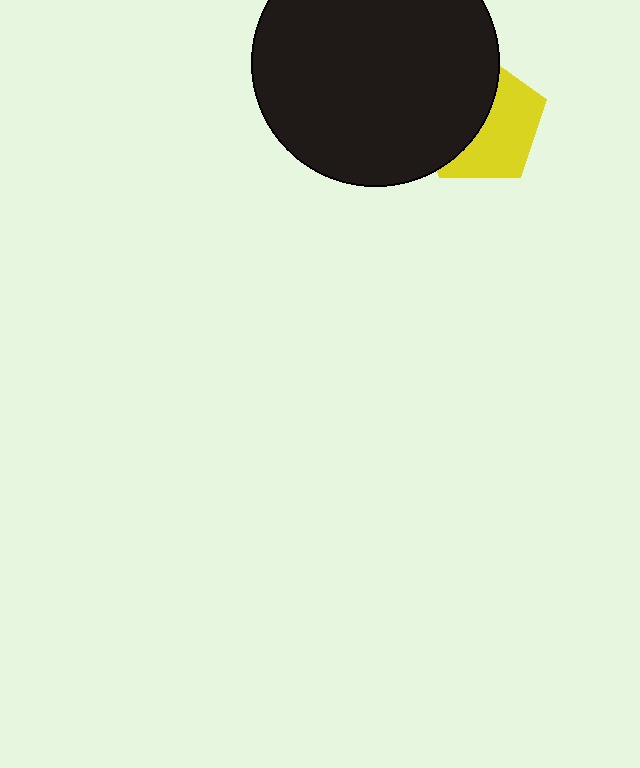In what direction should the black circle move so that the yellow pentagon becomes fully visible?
The black circle should move left. That is the shortest direction to clear the overlap and leave the yellow pentagon fully visible.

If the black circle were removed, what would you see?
You would see the complete yellow pentagon.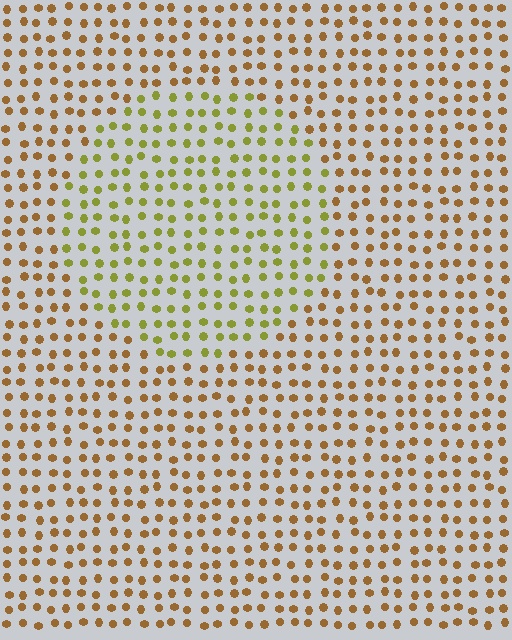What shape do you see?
I see a circle.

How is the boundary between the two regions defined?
The boundary is defined purely by a slight shift in hue (about 39 degrees). Spacing, size, and orientation are identical on both sides.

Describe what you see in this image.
The image is filled with small brown elements in a uniform arrangement. A circle-shaped region is visible where the elements are tinted to a slightly different hue, forming a subtle color boundary.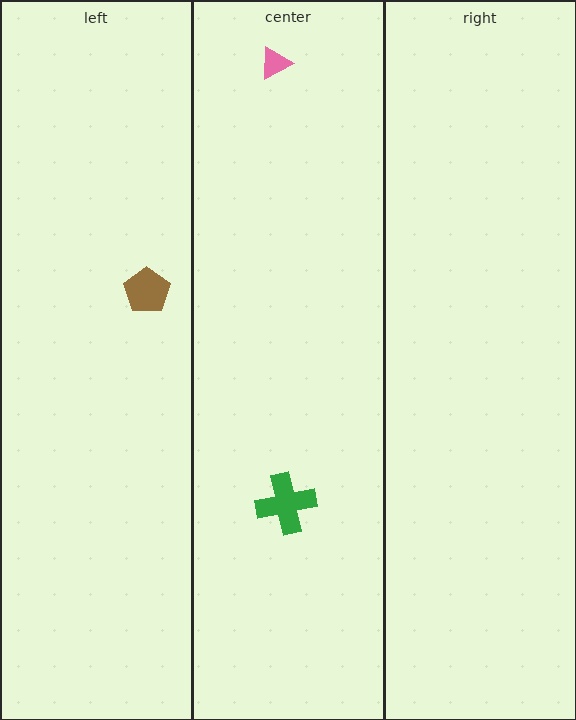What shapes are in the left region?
The brown pentagon.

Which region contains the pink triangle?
The center region.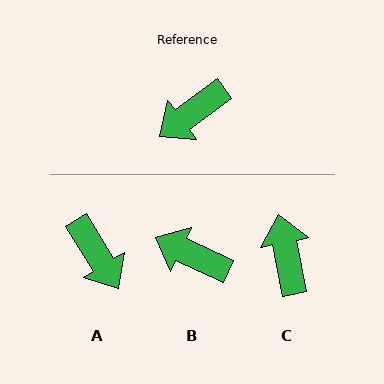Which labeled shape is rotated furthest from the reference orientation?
C, about 115 degrees away.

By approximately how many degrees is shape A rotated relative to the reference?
Approximately 85 degrees counter-clockwise.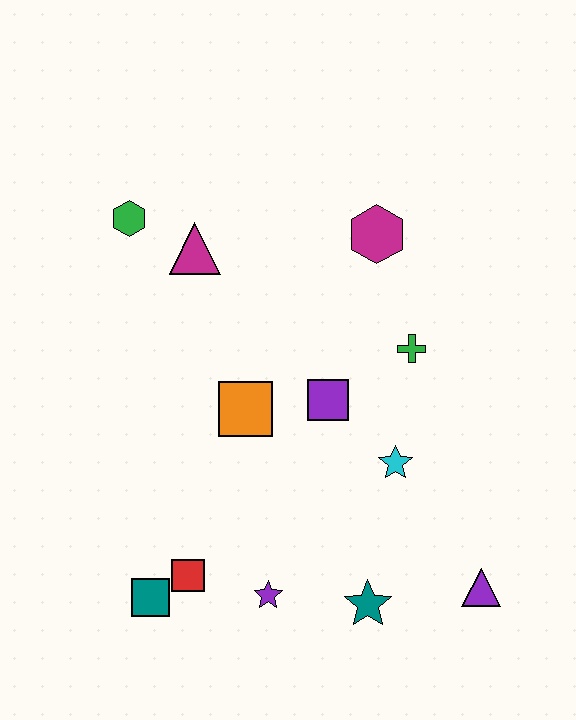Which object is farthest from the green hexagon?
The purple triangle is farthest from the green hexagon.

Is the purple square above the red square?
Yes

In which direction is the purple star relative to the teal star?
The purple star is to the left of the teal star.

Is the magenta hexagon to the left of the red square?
No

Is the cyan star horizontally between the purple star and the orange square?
No